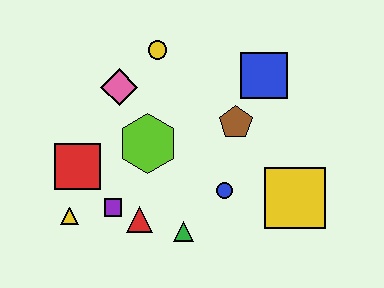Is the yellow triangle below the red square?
Yes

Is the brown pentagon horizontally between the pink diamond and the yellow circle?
No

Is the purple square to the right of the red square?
Yes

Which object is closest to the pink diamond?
The yellow circle is closest to the pink diamond.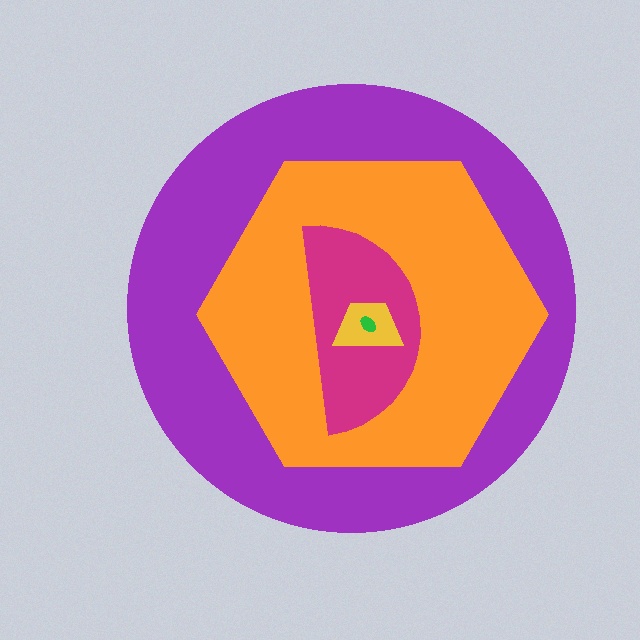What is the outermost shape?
The purple circle.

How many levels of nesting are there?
5.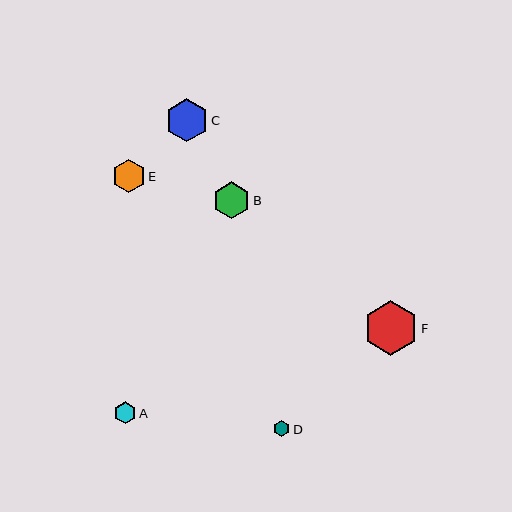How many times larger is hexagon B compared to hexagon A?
Hexagon B is approximately 1.7 times the size of hexagon A.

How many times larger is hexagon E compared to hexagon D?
Hexagon E is approximately 2.1 times the size of hexagon D.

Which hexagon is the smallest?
Hexagon D is the smallest with a size of approximately 16 pixels.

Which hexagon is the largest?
Hexagon F is the largest with a size of approximately 55 pixels.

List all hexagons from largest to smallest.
From largest to smallest: F, C, B, E, A, D.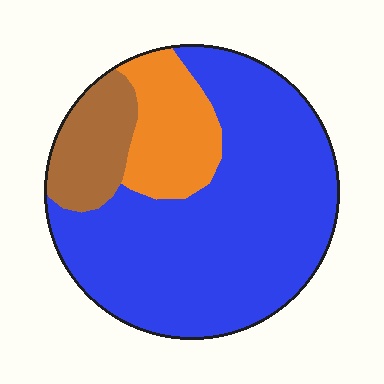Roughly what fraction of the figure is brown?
Brown takes up about one eighth (1/8) of the figure.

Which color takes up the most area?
Blue, at roughly 70%.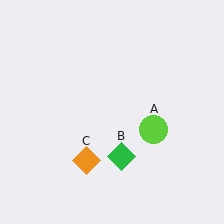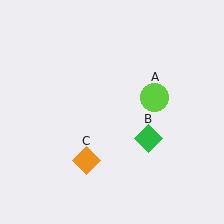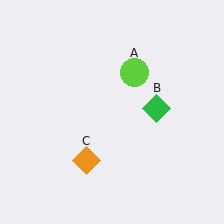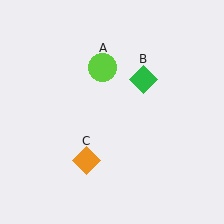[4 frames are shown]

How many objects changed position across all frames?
2 objects changed position: lime circle (object A), green diamond (object B).